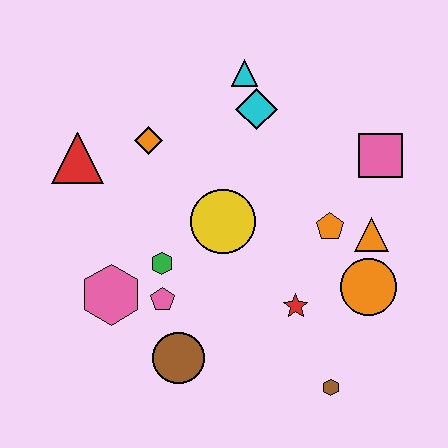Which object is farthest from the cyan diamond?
The brown hexagon is farthest from the cyan diamond.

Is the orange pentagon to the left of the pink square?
Yes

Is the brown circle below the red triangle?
Yes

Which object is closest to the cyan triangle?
The cyan diamond is closest to the cyan triangle.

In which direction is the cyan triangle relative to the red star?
The cyan triangle is above the red star.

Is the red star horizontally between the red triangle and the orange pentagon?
Yes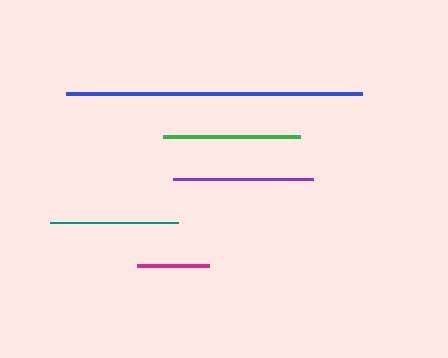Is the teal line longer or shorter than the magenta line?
The teal line is longer than the magenta line.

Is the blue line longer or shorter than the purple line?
The blue line is longer than the purple line.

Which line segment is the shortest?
The magenta line is the shortest at approximately 72 pixels.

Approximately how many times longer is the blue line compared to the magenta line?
The blue line is approximately 4.1 times the length of the magenta line.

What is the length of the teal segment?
The teal segment is approximately 128 pixels long.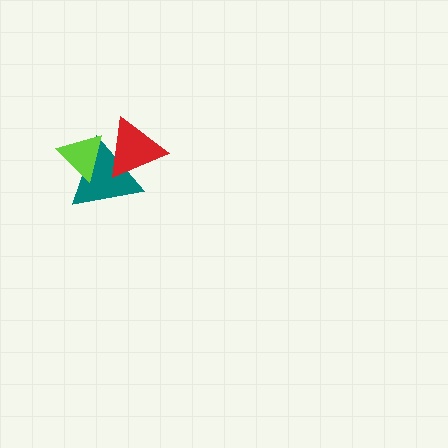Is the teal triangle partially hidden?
Yes, it is partially covered by another shape.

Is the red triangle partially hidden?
No, no other shape covers it.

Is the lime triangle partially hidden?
Yes, it is partially covered by another shape.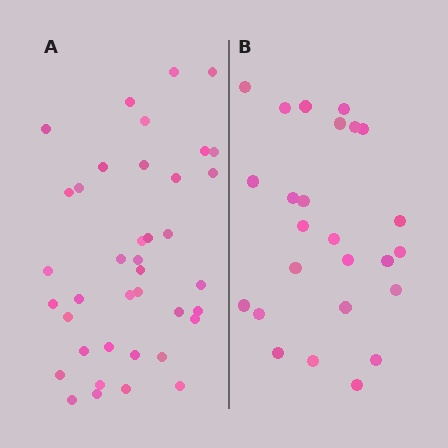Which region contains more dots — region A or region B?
Region A (the left region) has more dots.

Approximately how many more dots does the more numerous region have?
Region A has approximately 15 more dots than region B.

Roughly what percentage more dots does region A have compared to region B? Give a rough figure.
About 55% more.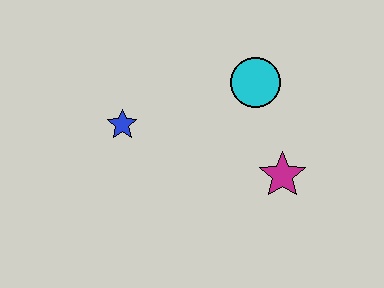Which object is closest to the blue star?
The cyan circle is closest to the blue star.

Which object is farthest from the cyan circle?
The blue star is farthest from the cyan circle.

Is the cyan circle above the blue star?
Yes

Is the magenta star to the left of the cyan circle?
No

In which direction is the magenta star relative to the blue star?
The magenta star is to the right of the blue star.